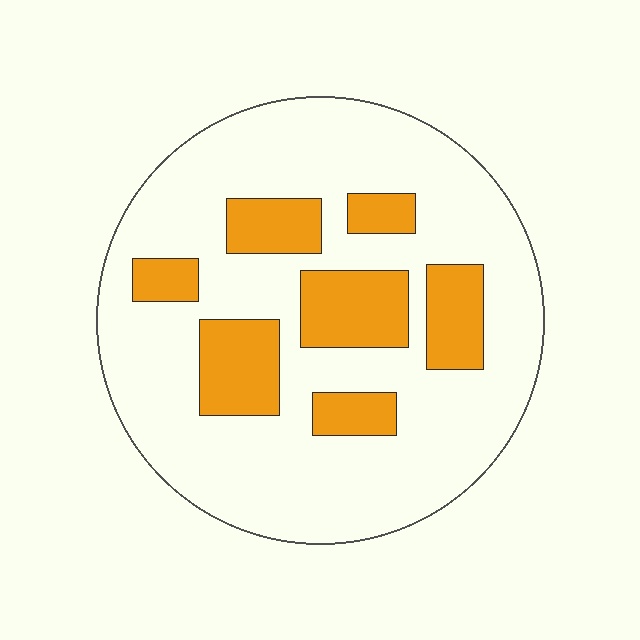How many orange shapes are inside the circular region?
7.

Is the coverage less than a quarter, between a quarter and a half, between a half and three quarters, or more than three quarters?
Less than a quarter.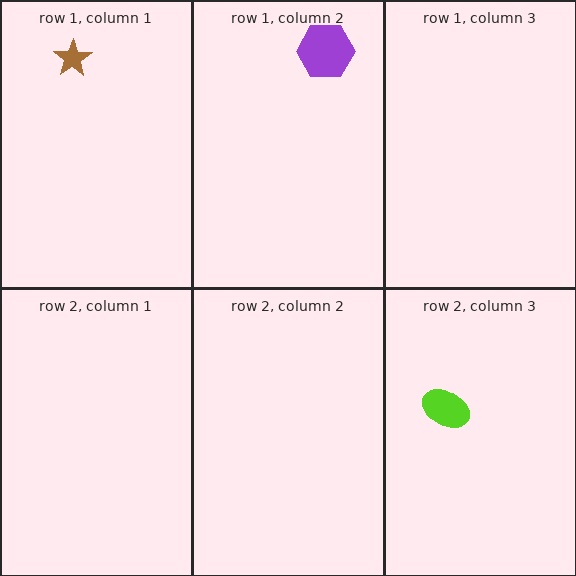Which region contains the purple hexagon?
The row 1, column 2 region.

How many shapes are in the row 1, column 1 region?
1.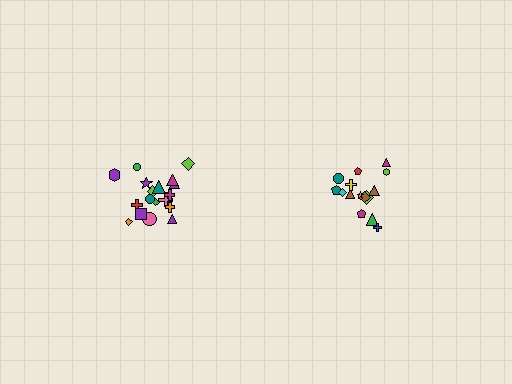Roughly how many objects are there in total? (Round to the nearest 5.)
Roughly 35 objects in total.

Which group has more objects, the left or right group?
The left group.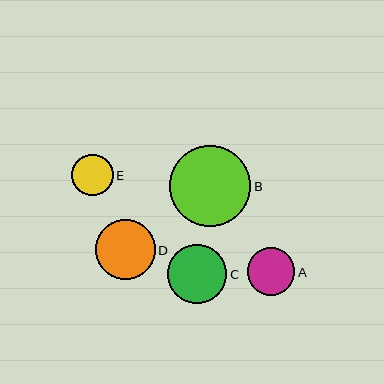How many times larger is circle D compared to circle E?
Circle D is approximately 1.4 times the size of circle E.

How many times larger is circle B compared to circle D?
Circle B is approximately 1.4 times the size of circle D.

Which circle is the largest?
Circle B is the largest with a size of approximately 81 pixels.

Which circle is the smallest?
Circle E is the smallest with a size of approximately 42 pixels.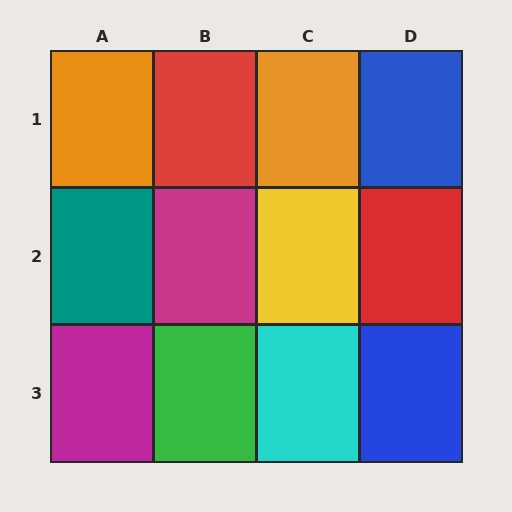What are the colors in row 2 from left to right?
Teal, magenta, yellow, red.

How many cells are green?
1 cell is green.